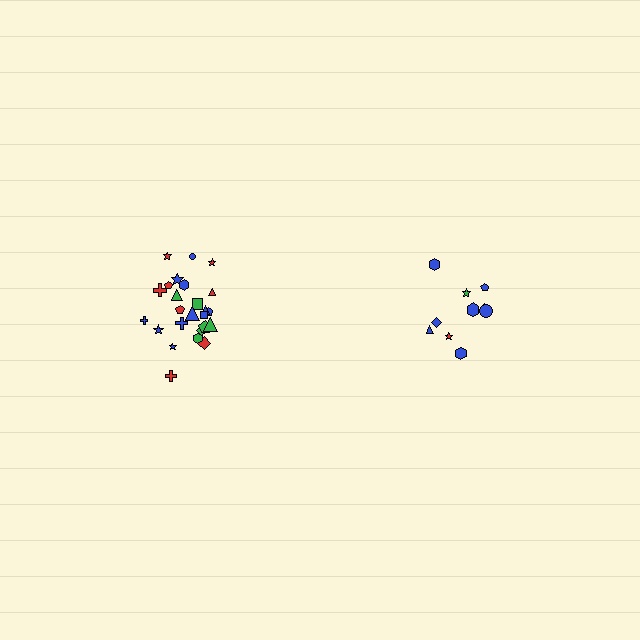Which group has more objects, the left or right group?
The left group.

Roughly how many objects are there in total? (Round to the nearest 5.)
Roughly 35 objects in total.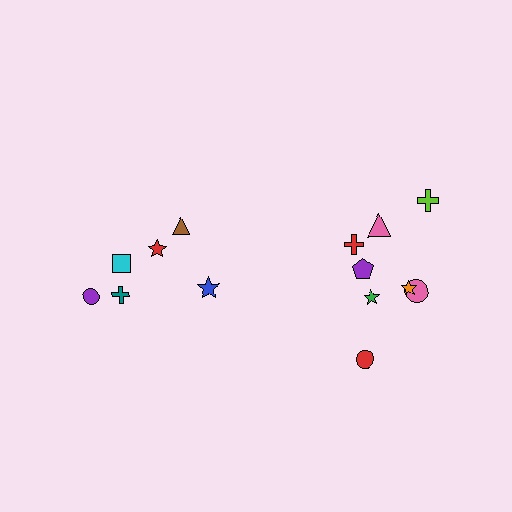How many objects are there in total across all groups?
There are 14 objects.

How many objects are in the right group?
There are 8 objects.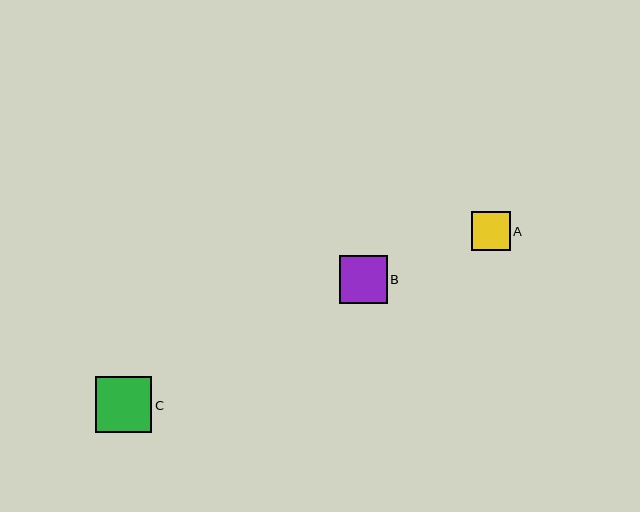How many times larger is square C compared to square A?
Square C is approximately 1.4 times the size of square A.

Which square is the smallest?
Square A is the smallest with a size of approximately 39 pixels.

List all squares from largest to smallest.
From largest to smallest: C, B, A.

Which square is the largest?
Square C is the largest with a size of approximately 56 pixels.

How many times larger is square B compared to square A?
Square B is approximately 1.2 times the size of square A.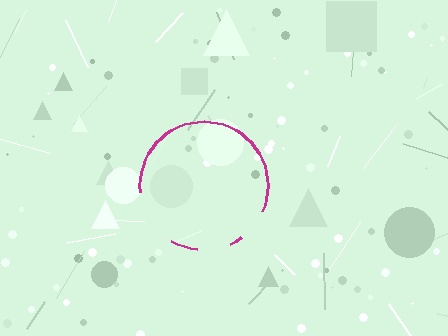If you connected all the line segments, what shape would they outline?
They would outline a circle.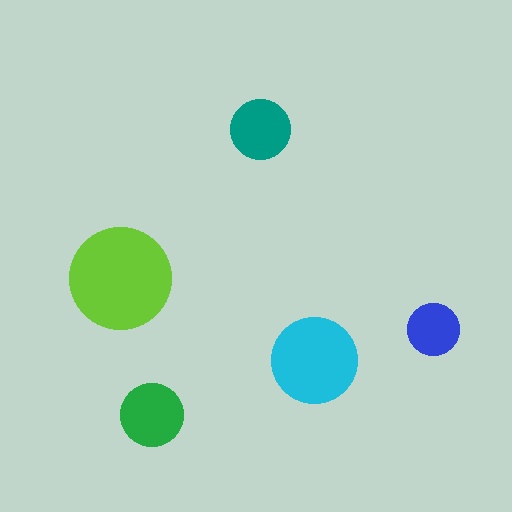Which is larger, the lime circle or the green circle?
The lime one.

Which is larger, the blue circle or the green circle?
The green one.